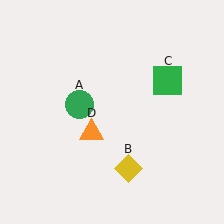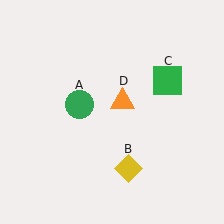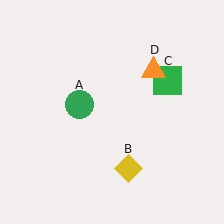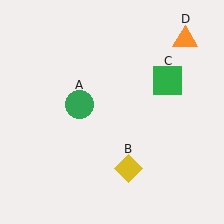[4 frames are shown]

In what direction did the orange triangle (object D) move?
The orange triangle (object D) moved up and to the right.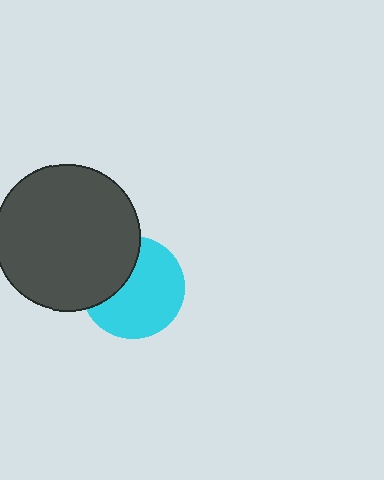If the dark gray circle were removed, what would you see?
You would see the complete cyan circle.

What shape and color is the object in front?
The object in front is a dark gray circle.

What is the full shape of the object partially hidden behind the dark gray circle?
The partially hidden object is a cyan circle.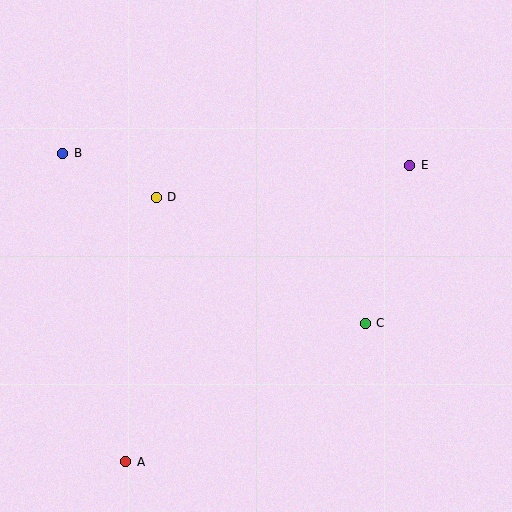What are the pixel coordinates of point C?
Point C is at (365, 323).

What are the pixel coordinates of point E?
Point E is at (410, 165).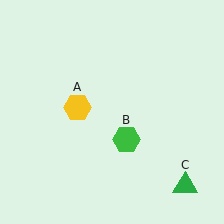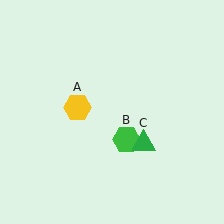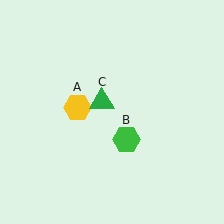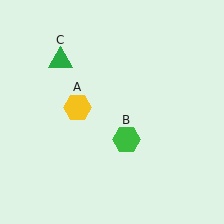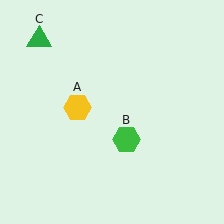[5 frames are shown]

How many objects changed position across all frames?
1 object changed position: green triangle (object C).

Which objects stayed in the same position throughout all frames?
Yellow hexagon (object A) and green hexagon (object B) remained stationary.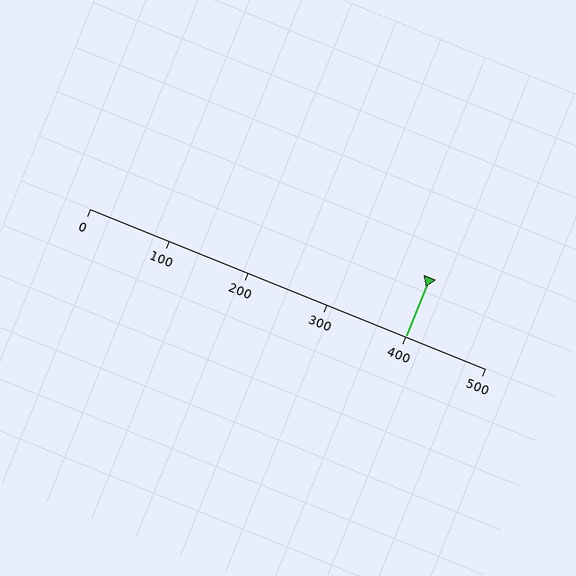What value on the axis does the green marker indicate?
The marker indicates approximately 400.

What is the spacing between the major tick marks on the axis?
The major ticks are spaced 100 apart.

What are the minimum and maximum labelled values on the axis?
The axis runs from 0 to 500.